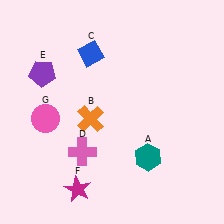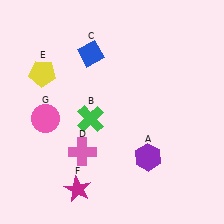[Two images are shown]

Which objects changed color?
A changed from teal to purple. B changed from orange to green. E changed from purple to yellow.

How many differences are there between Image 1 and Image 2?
There are 3 differences between the two images.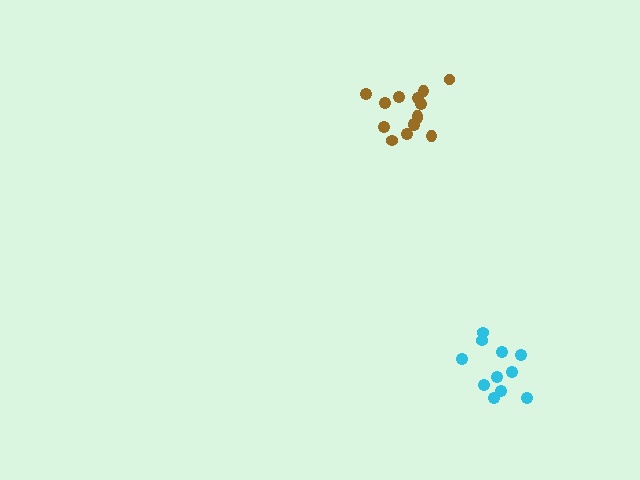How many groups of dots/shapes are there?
There are 2 groups.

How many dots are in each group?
Group 1: 15 dots, Group 2: 11 dots (26 total).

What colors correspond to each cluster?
The clusters are colored: brown, cyan.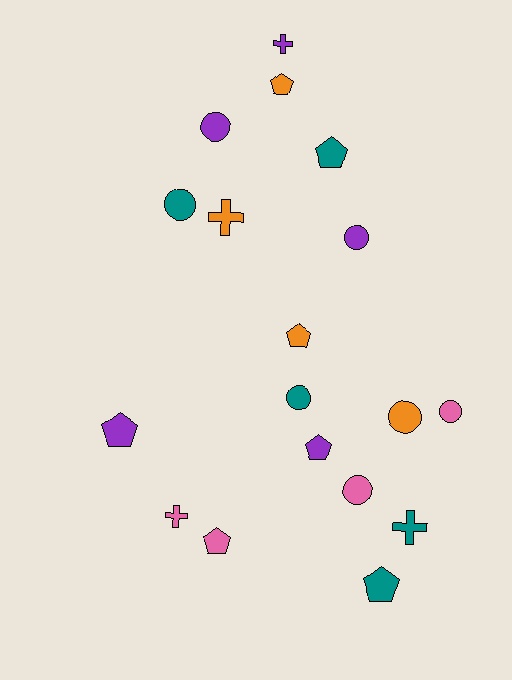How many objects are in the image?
There are 18 objects.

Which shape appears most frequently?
Circle, with 7 objects.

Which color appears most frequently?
Purple, with 5 objects.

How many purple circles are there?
There are 2 purple circles.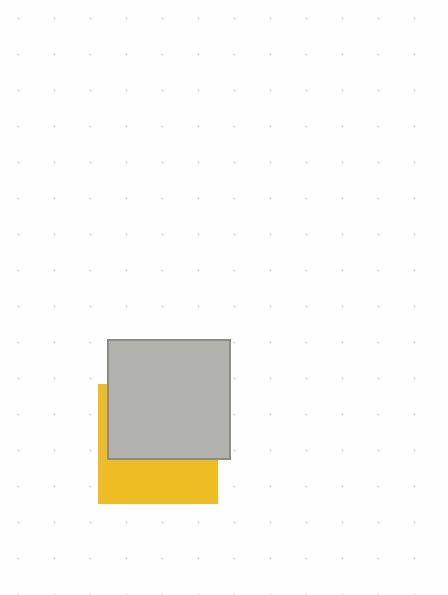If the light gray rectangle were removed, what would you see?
You would see the complete yellow square.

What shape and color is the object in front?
The object in front is a light gray rectangle.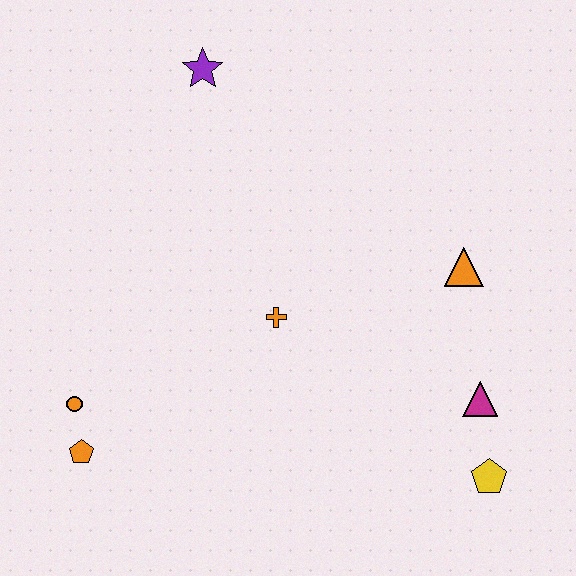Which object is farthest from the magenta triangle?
The purple star is farthest from the magenta triangle.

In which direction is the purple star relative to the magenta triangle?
The purple star is above the magenta triangle.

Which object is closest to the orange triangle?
The magenta triangle is closest to the orange triangle.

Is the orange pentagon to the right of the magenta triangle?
No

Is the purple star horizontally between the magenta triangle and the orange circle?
Yes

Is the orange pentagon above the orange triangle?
No